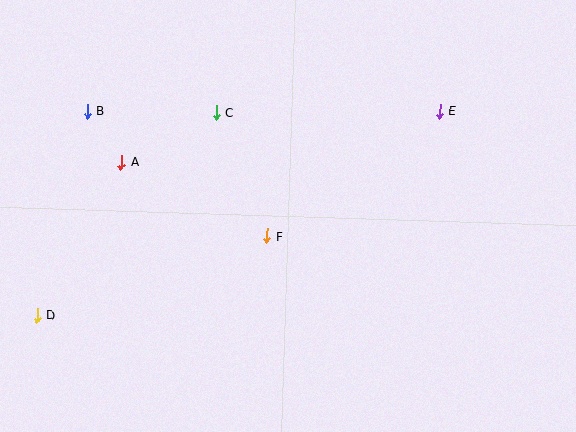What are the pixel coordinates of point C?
Point C is at (216, 112).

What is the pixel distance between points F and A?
The distance between F and A is 164 pixels.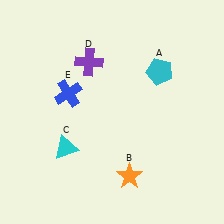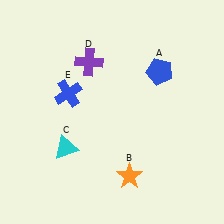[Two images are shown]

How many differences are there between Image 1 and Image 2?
There is 1 difference between the two images.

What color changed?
The pentagon (A) changed from cyan in Image 1 to blue in Image 2.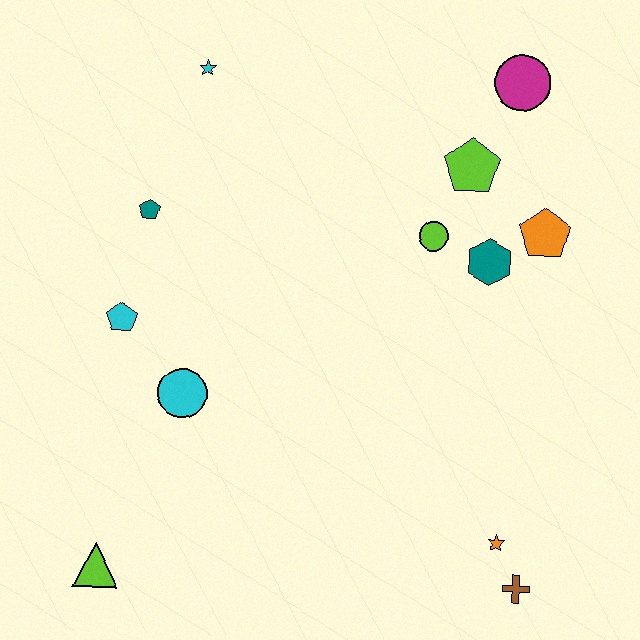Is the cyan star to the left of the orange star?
Yes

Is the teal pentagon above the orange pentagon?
Yes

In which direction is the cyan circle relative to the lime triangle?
The cyan circle is above the lime triangle.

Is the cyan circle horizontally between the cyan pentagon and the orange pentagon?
Yes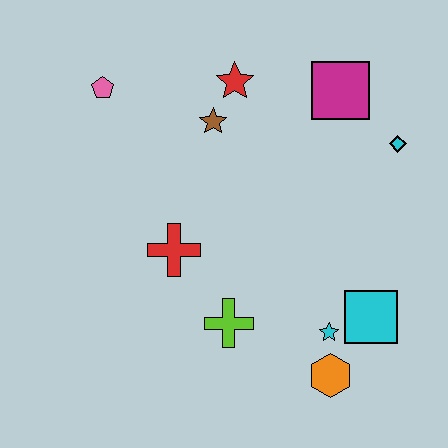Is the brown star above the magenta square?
No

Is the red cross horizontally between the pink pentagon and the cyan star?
Yes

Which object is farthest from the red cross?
The cyan diamond is farthest from the red cross.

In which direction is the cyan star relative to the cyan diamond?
The cyan star is below the cyan diamond.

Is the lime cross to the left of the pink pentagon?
No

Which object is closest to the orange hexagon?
The cyan star is closest to the orange hexagon.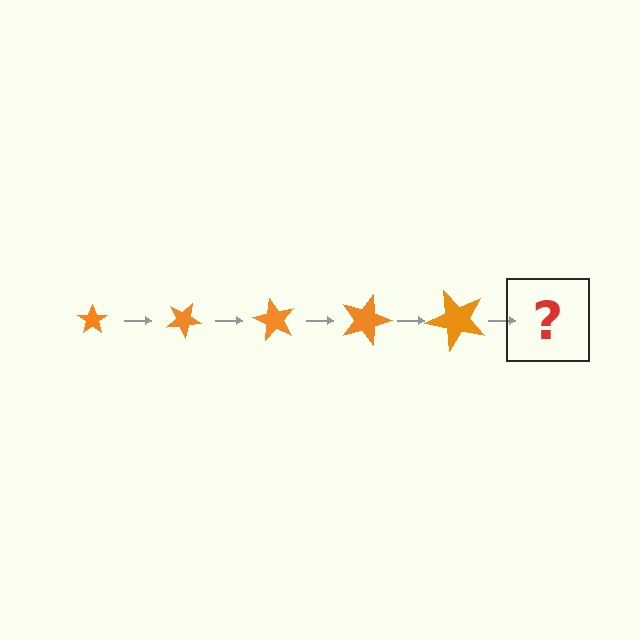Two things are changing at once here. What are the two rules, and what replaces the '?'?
The two rules are that the star grows larger each step and it rotates 30 degrees each step. The '?' should be a star, larger than the previous one and rotated 150 degrees from the start.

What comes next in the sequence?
The next element should be a star, larger than the previous one and rotated 150 degrees from the start.